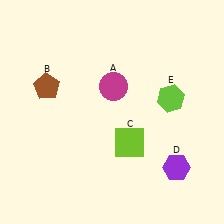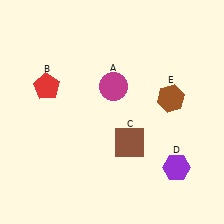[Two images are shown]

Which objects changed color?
B changed from brown to red. C changed from lime to brown. E changed from lime to brown.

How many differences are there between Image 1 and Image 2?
There are 3 differences between the two images.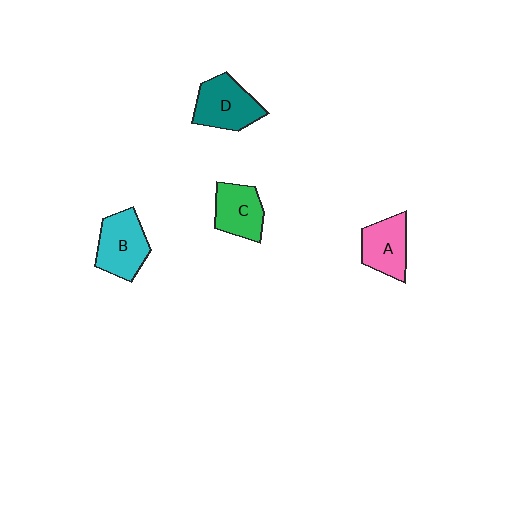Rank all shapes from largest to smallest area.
From largest to smallest: D (teal), B (cyan), A (pink), C (green).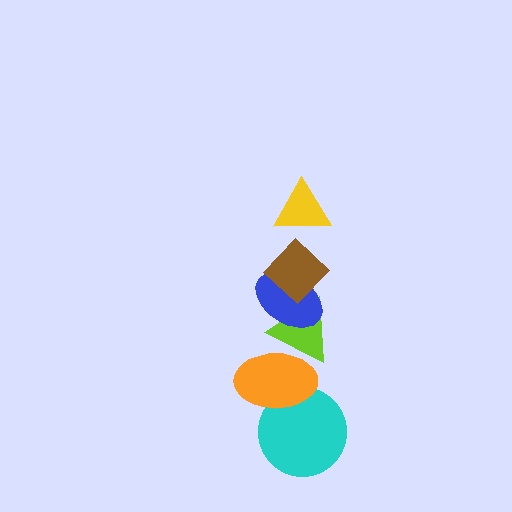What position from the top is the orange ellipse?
The orange ellipse is 5th from the top.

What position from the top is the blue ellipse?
The blue ellipse is 3rd from the top.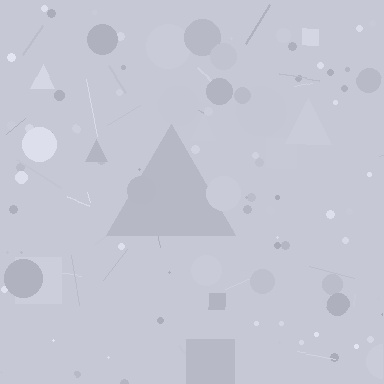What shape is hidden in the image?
A triangle is hidden in the image.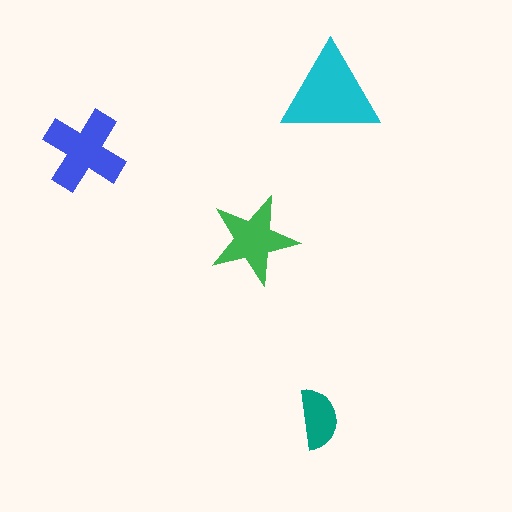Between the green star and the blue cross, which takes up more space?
The blue cross.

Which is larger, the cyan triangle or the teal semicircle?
The cyan triangle.